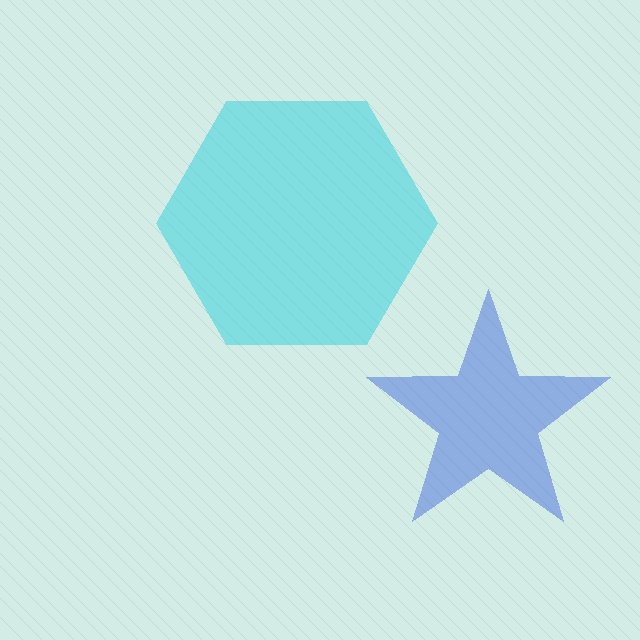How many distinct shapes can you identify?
There are 2 distinct shapes: a cyan hexagon, a blue star.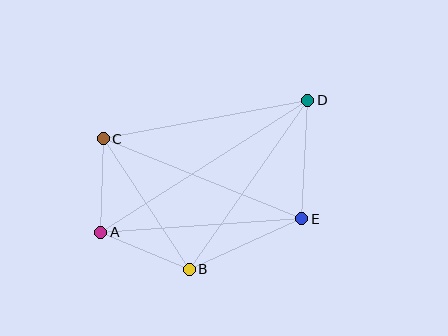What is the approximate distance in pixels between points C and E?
The distance between C and E is approximately 214 pixels.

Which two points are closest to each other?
Points A and C are closest to each other.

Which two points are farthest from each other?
Points A and D are farthest from each other.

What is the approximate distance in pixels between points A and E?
The distance between A and E is approximately 202 pixels.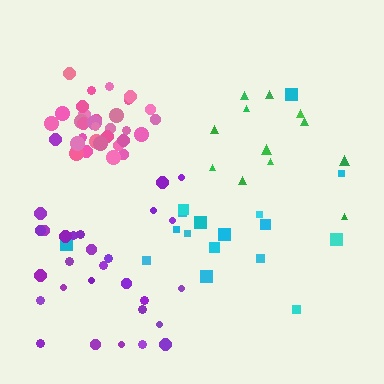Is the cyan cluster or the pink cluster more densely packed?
Pink.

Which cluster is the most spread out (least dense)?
Cyan.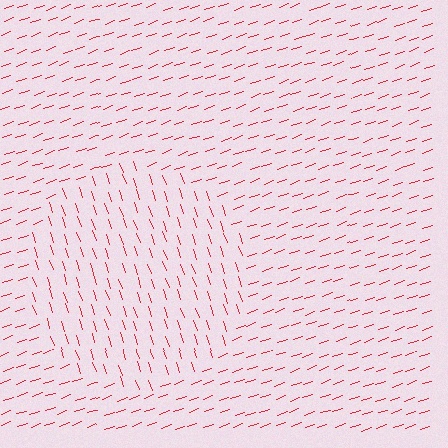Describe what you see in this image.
The image is filled with small red line segments. A circle region in the image has lines oriented differently from the surrounding lines, creating a visible texture boundary.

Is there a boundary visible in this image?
Yes, there is a texture boundary formed by a change in line orientation.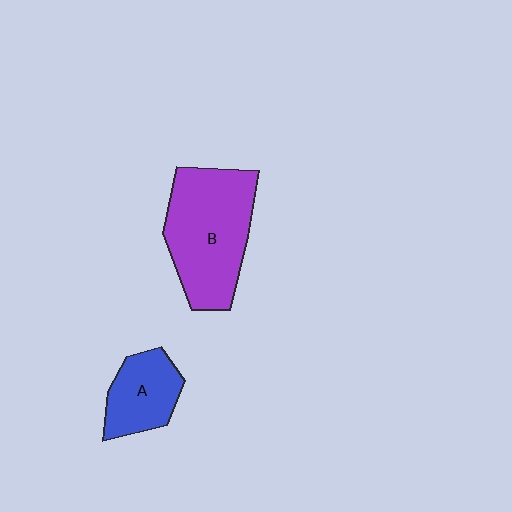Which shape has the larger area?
Shape B (purple).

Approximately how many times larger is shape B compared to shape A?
Approximately 2.0 times.